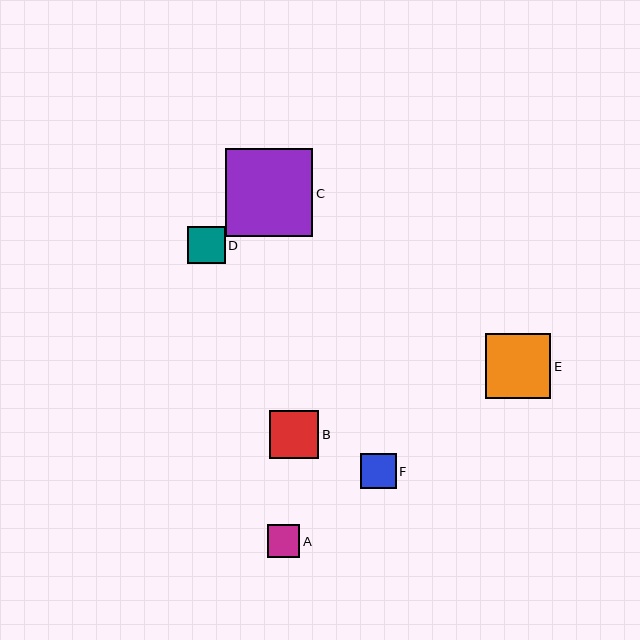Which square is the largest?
Square C is the largest with a size of approximately 88 pixels.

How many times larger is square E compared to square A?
Square E is approximately 2.0 times the size of square A.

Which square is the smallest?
Square A is the smallest with a size of approximately 33 pixels.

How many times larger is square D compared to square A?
Square D is approximately 1.1 times the size of square A.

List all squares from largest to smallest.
From largest to smallest: C, E, B, D, F, A.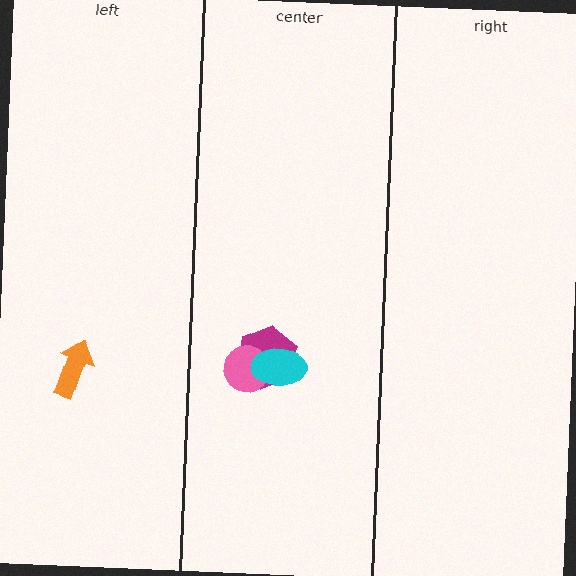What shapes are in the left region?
The orange arrow.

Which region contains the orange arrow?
The left region.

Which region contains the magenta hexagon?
The center region.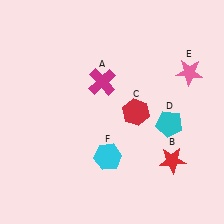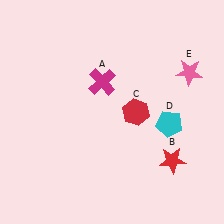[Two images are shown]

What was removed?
The cyan hexagon (F) was removed in Image 2.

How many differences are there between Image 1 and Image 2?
There is 1 difference between the two images.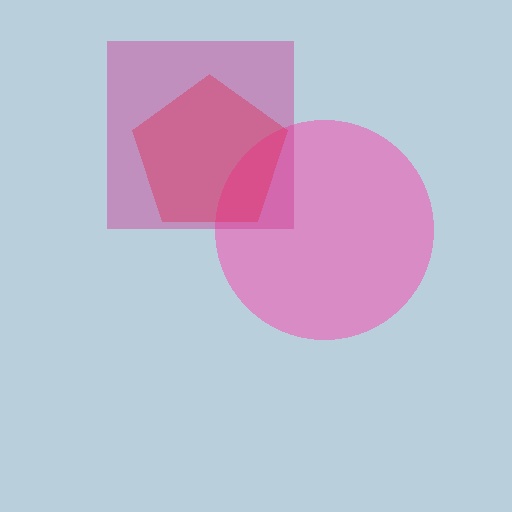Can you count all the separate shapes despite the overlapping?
Yes, there are 3 separate shapes.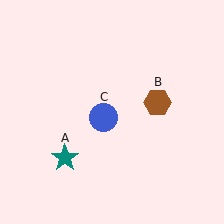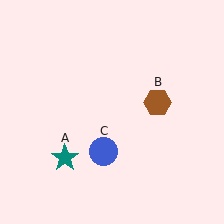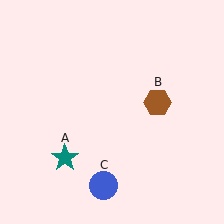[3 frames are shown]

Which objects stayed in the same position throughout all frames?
Teal star (object A) and brown hexagon (object B) remained stationary.